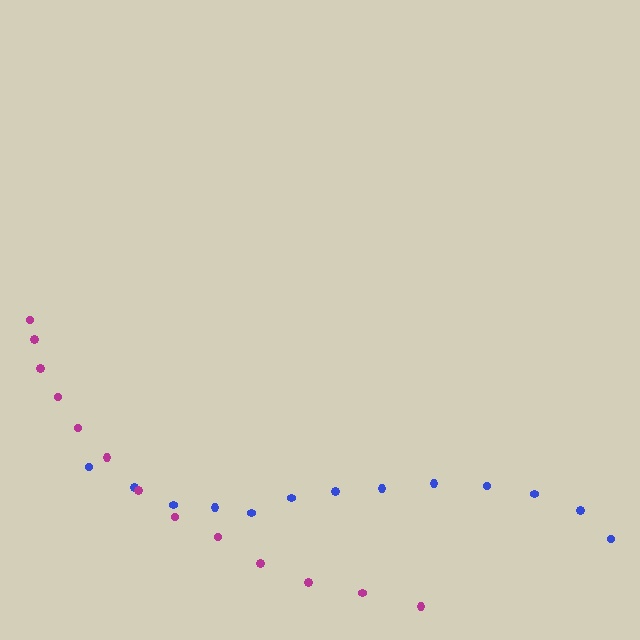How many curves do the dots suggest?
There are 2 distinct paths.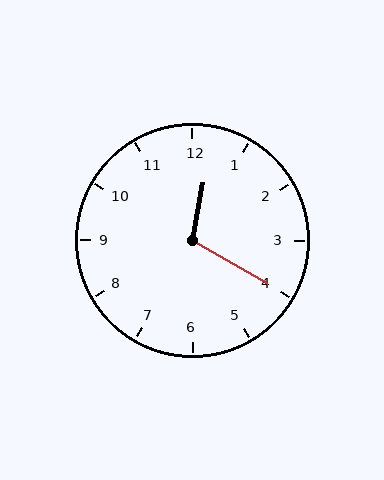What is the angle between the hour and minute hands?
Approximately 110 degrees.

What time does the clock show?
12:20.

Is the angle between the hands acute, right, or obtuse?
It is obtuse.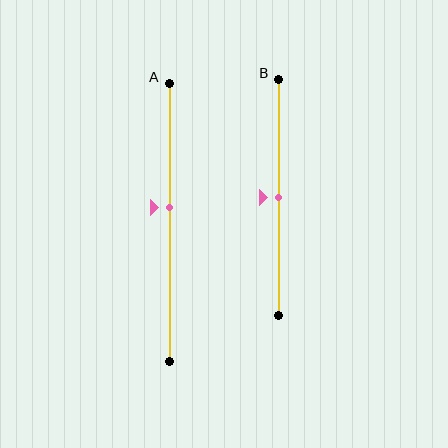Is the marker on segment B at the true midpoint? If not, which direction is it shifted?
Yes, the marker on segment B is at the true midpoint.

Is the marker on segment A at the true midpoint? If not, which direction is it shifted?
No, the marker on segment A is shifted upward by about 5% of the segment length.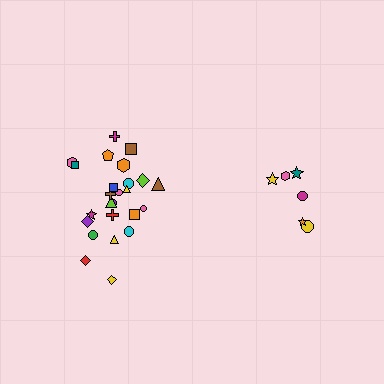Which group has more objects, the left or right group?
The left group.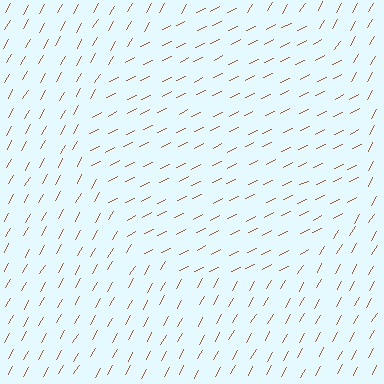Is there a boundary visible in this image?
Yes, there is a texture boundary formed by a change in line orientation.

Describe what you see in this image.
The image is filled with small brown line segments. A circle region in the image has lines oriented differently from the surrounding lines, creating a visible texture boundary.